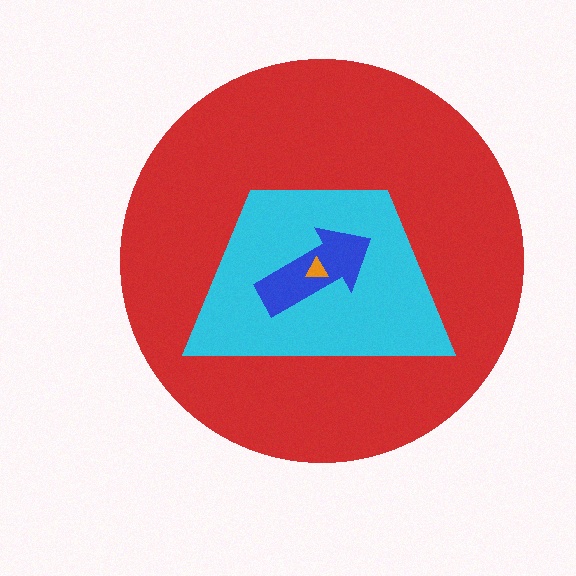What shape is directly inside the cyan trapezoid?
The blue arrow.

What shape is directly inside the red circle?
The cyan trapezoid.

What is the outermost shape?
The red circle.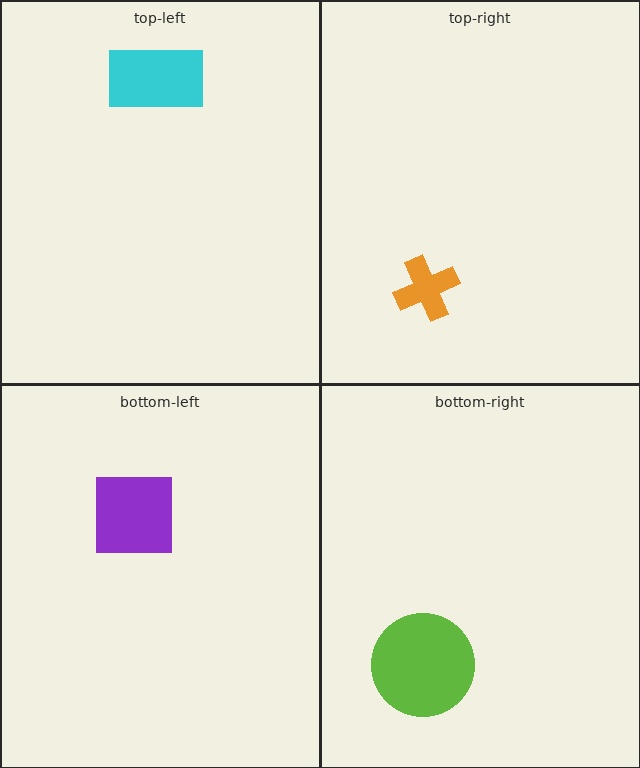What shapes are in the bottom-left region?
The purple square.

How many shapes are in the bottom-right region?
1.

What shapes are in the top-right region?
The orange cross.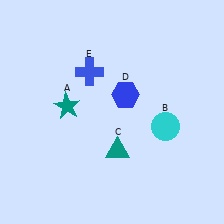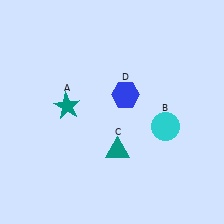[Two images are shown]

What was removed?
The blue cross (E) was removed in Image 2.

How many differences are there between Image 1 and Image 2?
There is 1 difference between the two images.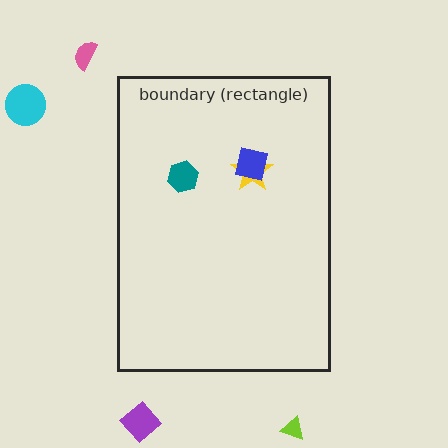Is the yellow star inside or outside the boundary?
Inside.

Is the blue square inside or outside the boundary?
Inside.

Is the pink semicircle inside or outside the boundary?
Outside.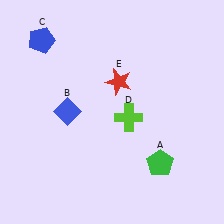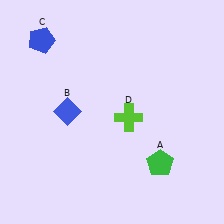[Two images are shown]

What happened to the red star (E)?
The red star (E) was removed in Image 2. It was in the top-right area of Image 1.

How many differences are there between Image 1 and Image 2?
There is 1 difference between the two images.